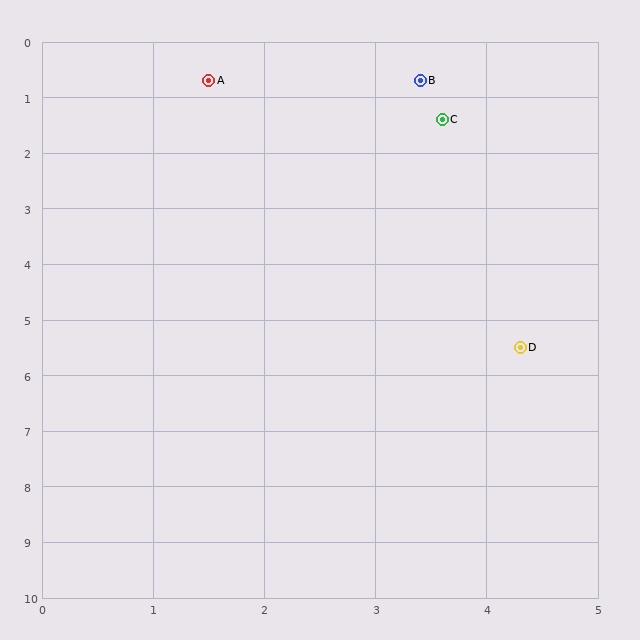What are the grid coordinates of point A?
Point A is at approximately (1.5, 0.7).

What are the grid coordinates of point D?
Point D is at approximately (4.3, 5.5).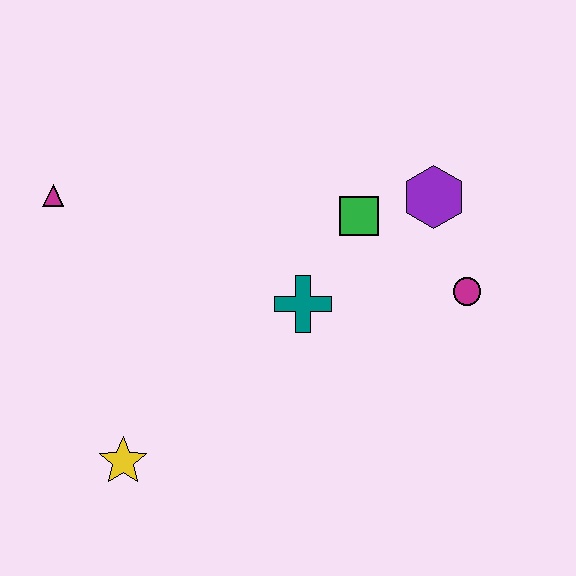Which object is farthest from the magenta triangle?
The magenta circle is farthest from the magenta triangle.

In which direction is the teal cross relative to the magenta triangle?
The teal cross is to the right of the magenta triangle.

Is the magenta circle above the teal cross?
Yes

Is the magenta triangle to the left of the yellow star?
Yes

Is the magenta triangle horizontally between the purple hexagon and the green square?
No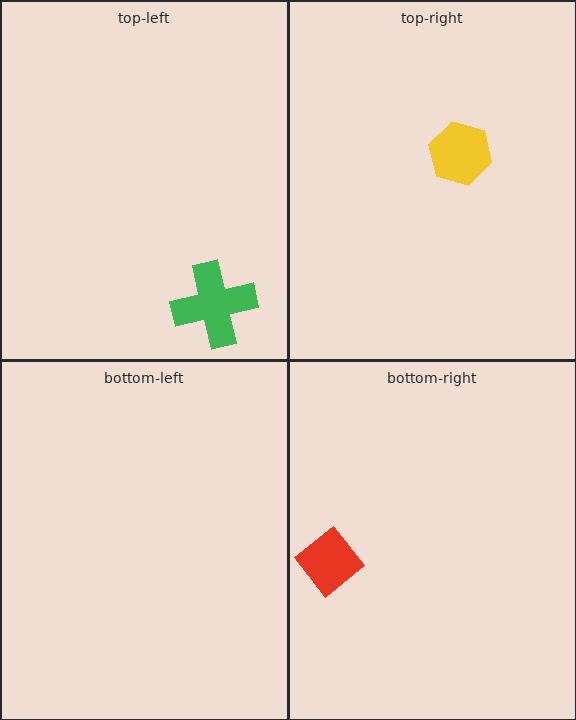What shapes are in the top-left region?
The green cross.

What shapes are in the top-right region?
The yellow hexagon.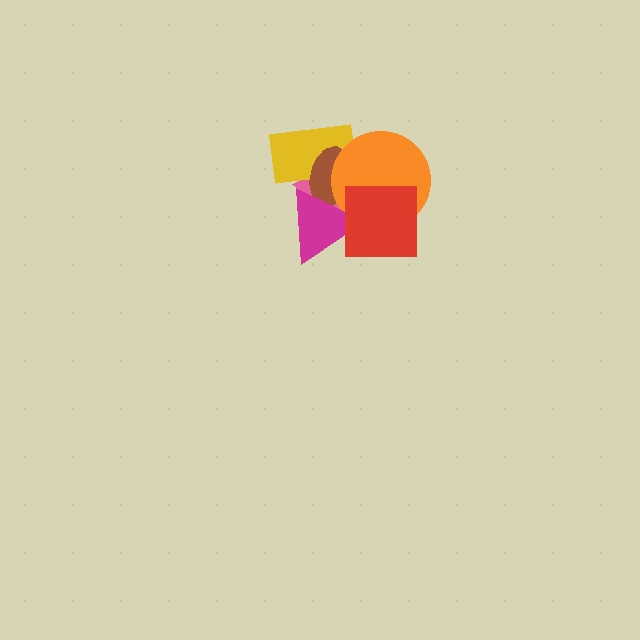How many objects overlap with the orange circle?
5 objects overlap with the orange circle.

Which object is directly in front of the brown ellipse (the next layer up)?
The orange circle is directly in front of the brown ellipse.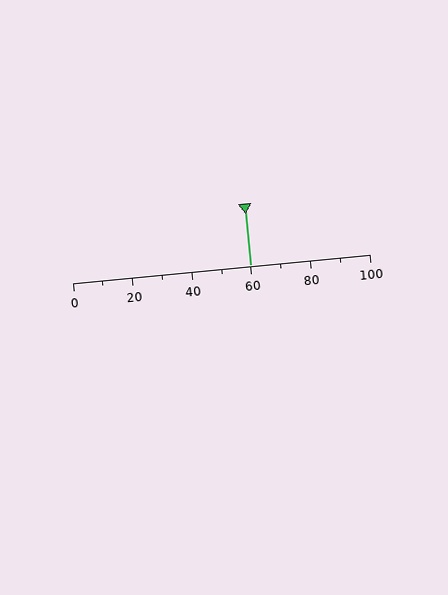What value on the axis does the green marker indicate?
The marker indicates approximately 60.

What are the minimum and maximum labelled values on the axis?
The axis runs from 0 to 100.